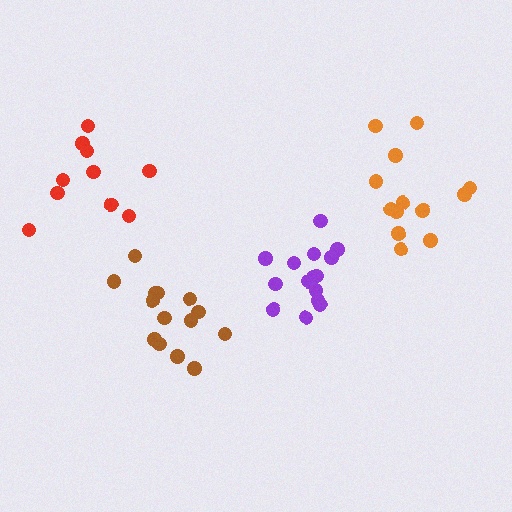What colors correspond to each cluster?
The clusters are colored: purple, orange, red, brown.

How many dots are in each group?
Group 1: 15 dots, Group 2: 13 dots, Group 3: 10 dots, Group 4: 14 dots (52 total).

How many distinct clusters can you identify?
There are 4 distinct clusters.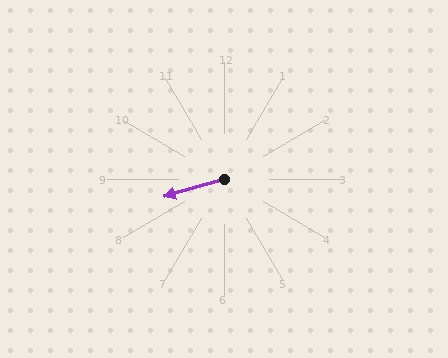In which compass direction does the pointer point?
West.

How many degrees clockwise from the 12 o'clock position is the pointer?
Approximately 254 degrees.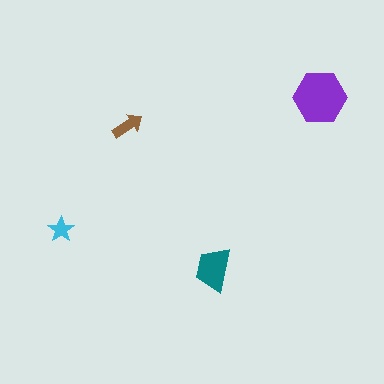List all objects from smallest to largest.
The cyan star, the brown arrow, the teal trapezoid, the purple hexagon.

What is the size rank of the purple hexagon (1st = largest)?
1st.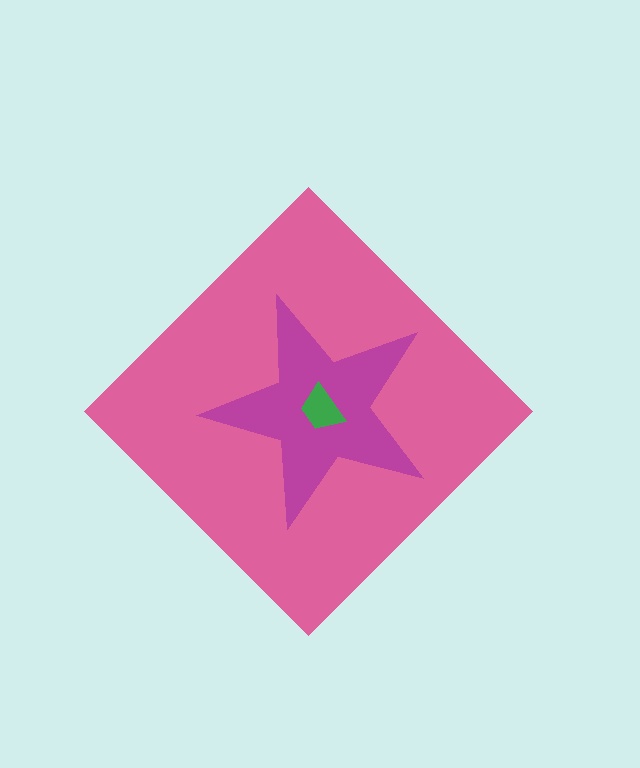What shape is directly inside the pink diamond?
The magenta star.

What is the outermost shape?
The pink diamond.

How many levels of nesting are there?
3.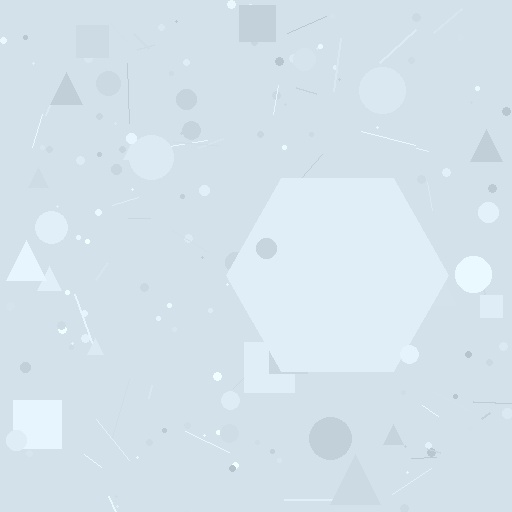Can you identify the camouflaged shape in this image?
The camouflaged shape is a hexagon.